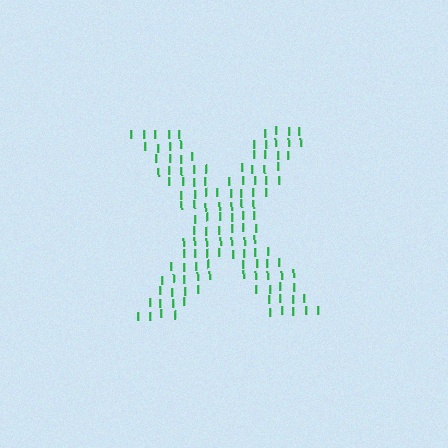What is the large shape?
The large shape is the letter X.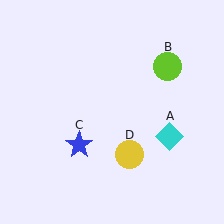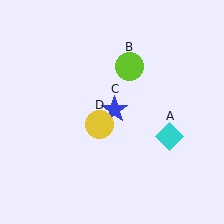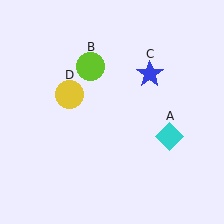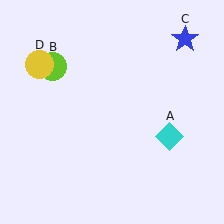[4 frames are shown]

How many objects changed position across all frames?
3 objects changed position: lime circle (object B), blue star (object C), yellow circle (object D).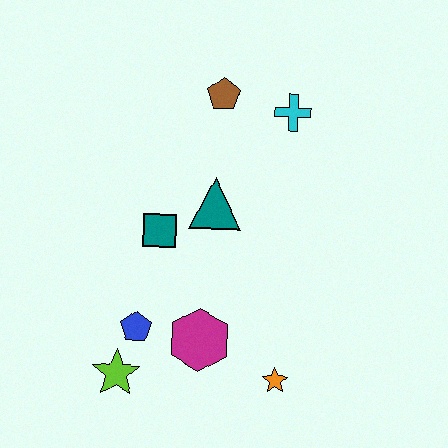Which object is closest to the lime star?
The blue pentagon is closest to the lime star.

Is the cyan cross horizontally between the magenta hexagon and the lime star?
No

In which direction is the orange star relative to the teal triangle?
The orange star is below the teal triangle.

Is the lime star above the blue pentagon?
No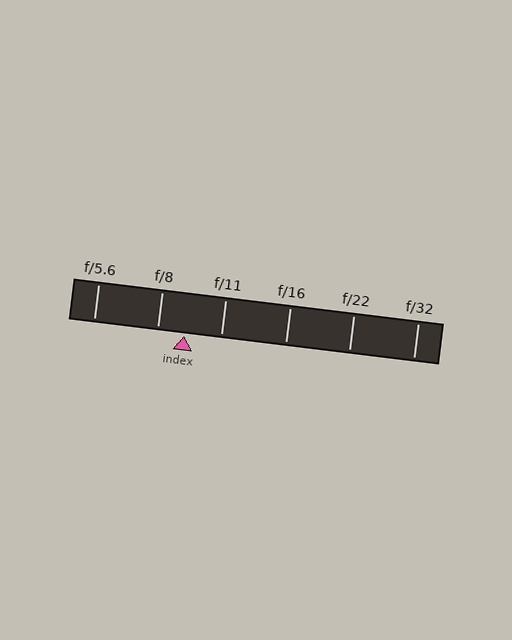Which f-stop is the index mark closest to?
The index mark is closest to f/8.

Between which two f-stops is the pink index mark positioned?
The index mark is between f/8 and f/11.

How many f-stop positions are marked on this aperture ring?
There are 6 f-stop positions marked.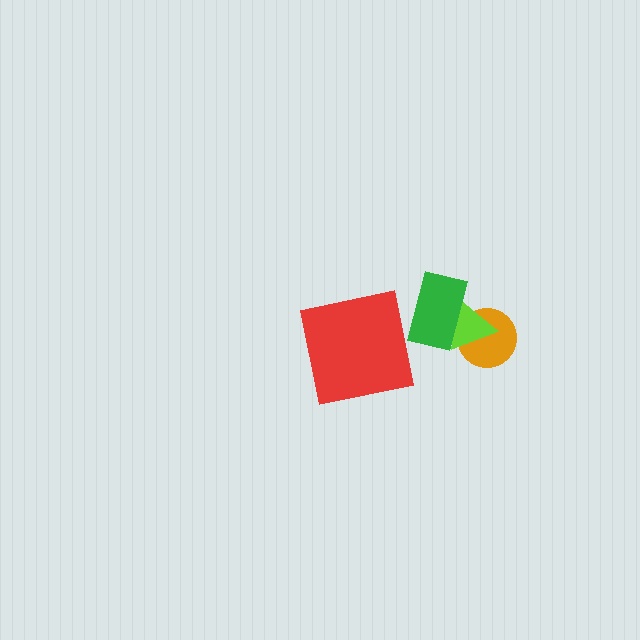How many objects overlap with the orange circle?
2 objects overlap with the orange circle.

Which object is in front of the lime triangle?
The green rectangle is in front of the lime triangle.